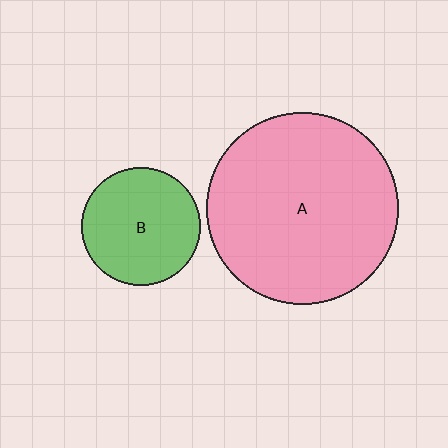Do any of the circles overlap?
No, none of the circles overlap.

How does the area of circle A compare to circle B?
Approximately 2.6 times.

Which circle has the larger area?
Circle A (pink).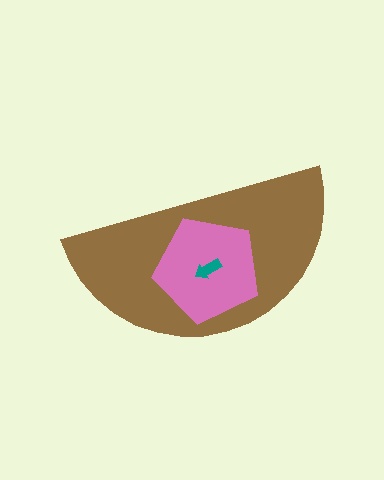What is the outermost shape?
The brown semicircle.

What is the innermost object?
The teal arrow.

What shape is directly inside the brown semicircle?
The pink pentagon.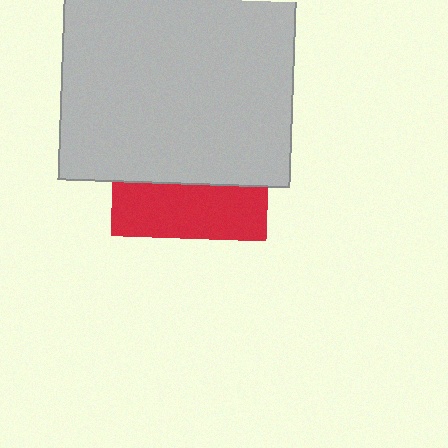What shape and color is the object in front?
The object in front is a light gray rectangle.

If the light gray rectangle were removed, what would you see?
You would see the complete red square.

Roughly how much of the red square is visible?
A small part of it is visible (roughly 35%).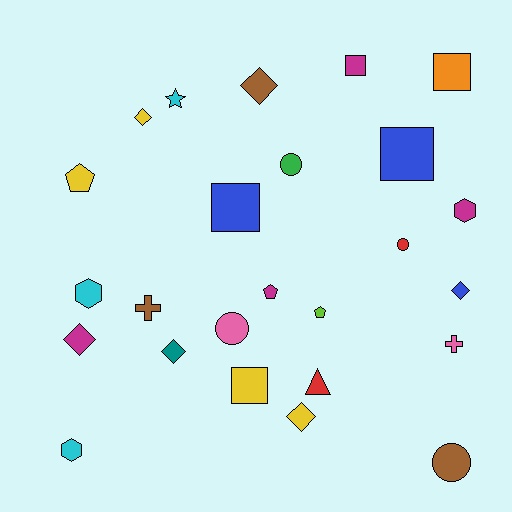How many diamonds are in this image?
There are 6 diamonds.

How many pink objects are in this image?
There are 2 pink objects.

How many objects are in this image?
There are 25 objects.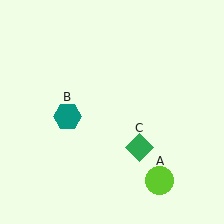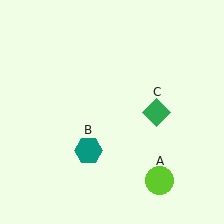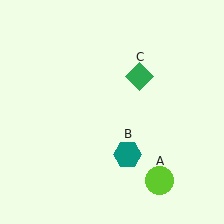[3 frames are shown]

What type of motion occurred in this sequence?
The teal hexagon (object B), green diamond (object C) rotated counterclockwise around the center of the scene.